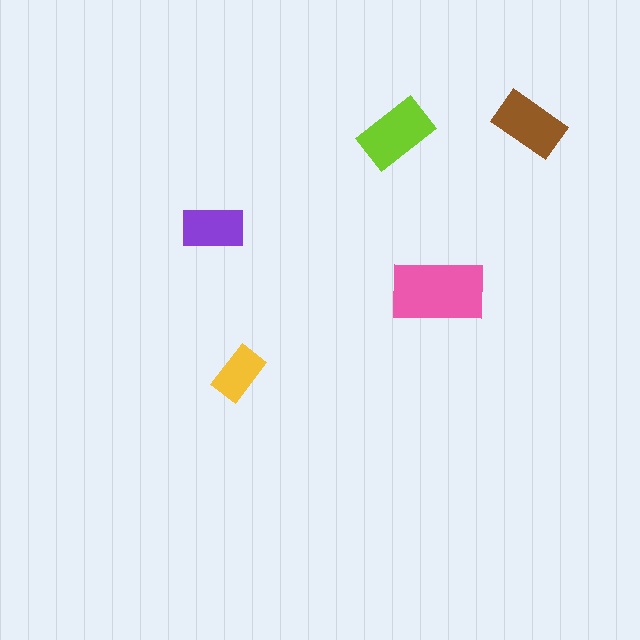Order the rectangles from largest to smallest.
the pink one, the lime one, the brown one, the purple one, the yellow one.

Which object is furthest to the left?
The purple rectangle is leftmost.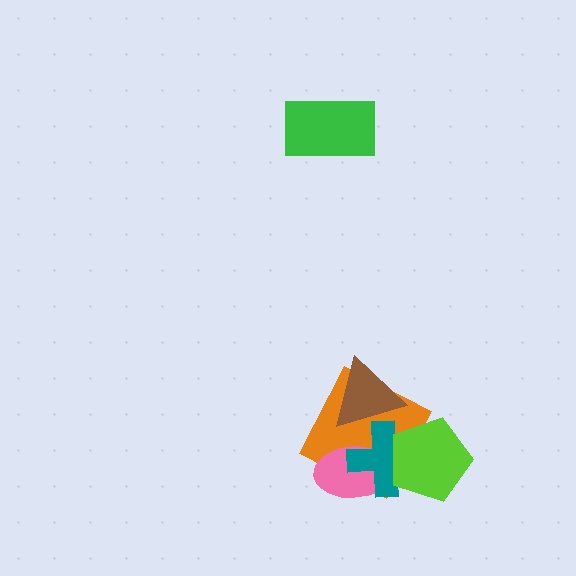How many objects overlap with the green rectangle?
0 objects overlap with the green rectangle.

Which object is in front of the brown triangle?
The teal cross is in front of the brown triangle.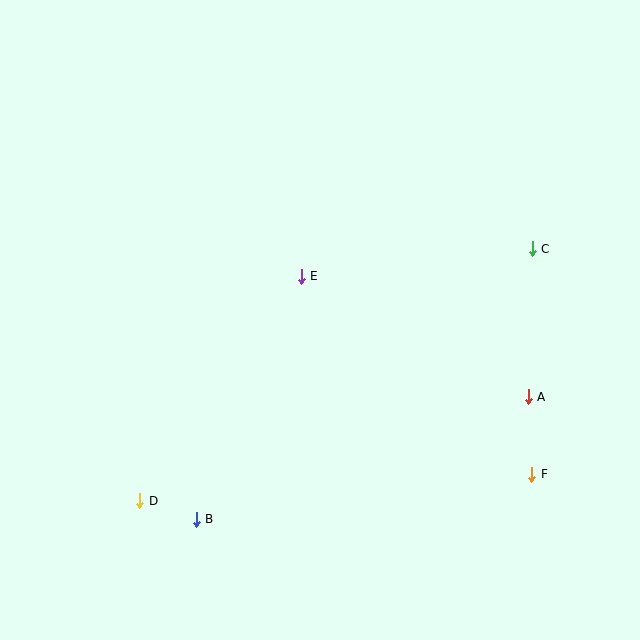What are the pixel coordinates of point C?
Point C is at (532, 249).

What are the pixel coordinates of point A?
Point A is at (528, 397).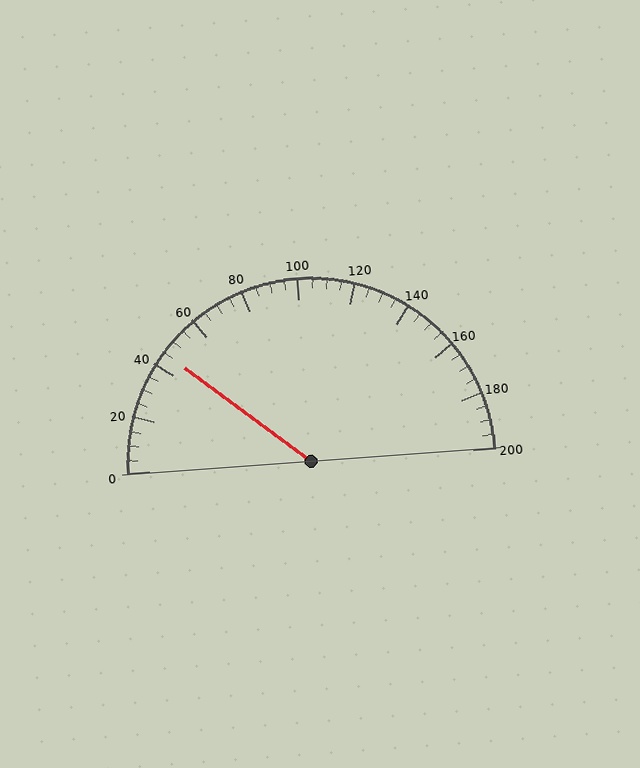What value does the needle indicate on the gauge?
The needle indicates approximately 45.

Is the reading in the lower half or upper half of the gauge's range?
The reading is in the lower half of the range (0 to 200).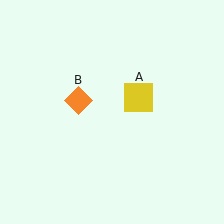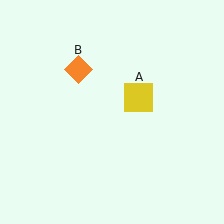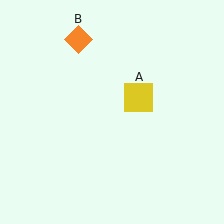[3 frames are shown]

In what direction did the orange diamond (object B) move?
The orange diamond (object B) moved up.